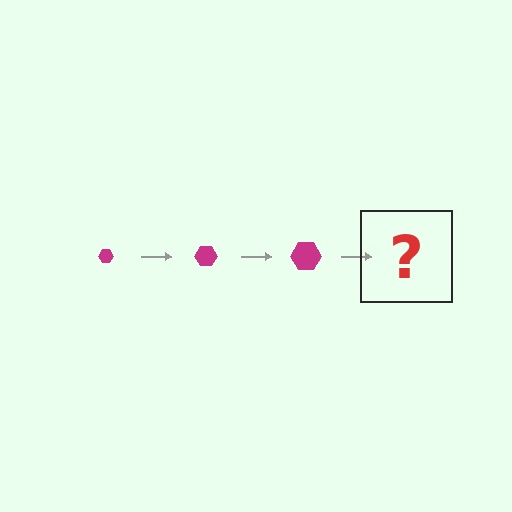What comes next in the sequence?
The next element should be a magenta hexagon, larger than the previous one.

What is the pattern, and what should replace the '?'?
The pattern is that the hexagon gets progressively larger each step. The '?' should be a magenta hexagon, larger than the previous one.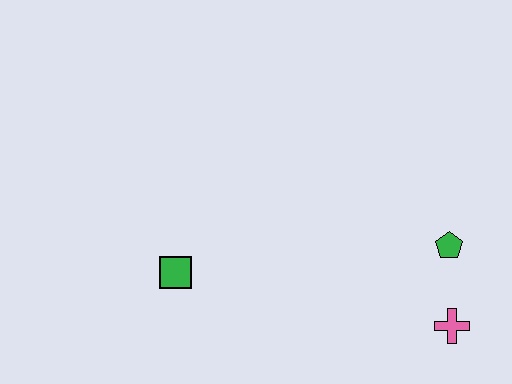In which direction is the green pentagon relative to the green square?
The green pentagon is to the right of the green square.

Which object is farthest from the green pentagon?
The green square is farthest from the green pentagon.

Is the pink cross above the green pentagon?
No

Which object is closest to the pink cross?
The green pentagon is closest to the pink cross.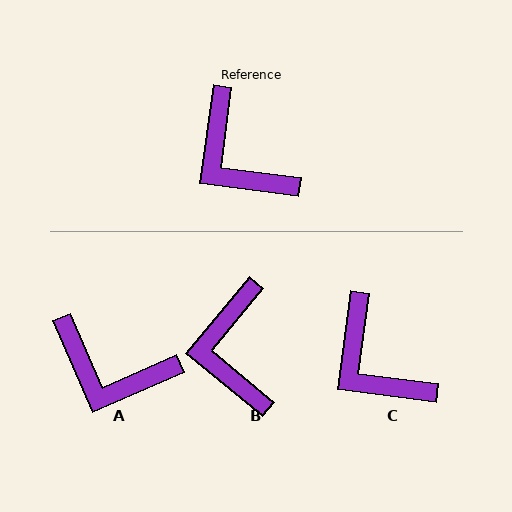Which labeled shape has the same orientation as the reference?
C.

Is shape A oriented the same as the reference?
No, it is off by about 31 degrees.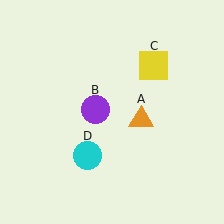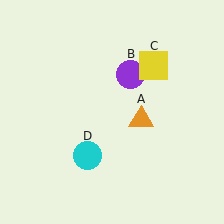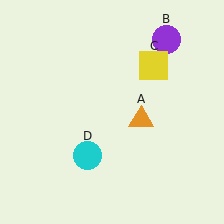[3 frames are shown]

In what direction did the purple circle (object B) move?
The purple circle (object B) moved up and to the right.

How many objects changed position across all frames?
1 object changed position: purple circle (object B).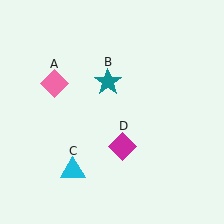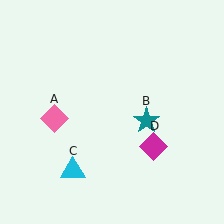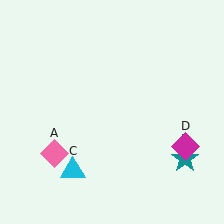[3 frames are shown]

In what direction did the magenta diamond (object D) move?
The magenta diamond (object D) moved right.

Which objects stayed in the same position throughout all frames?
Cyan triangle (object C) remained stationary.